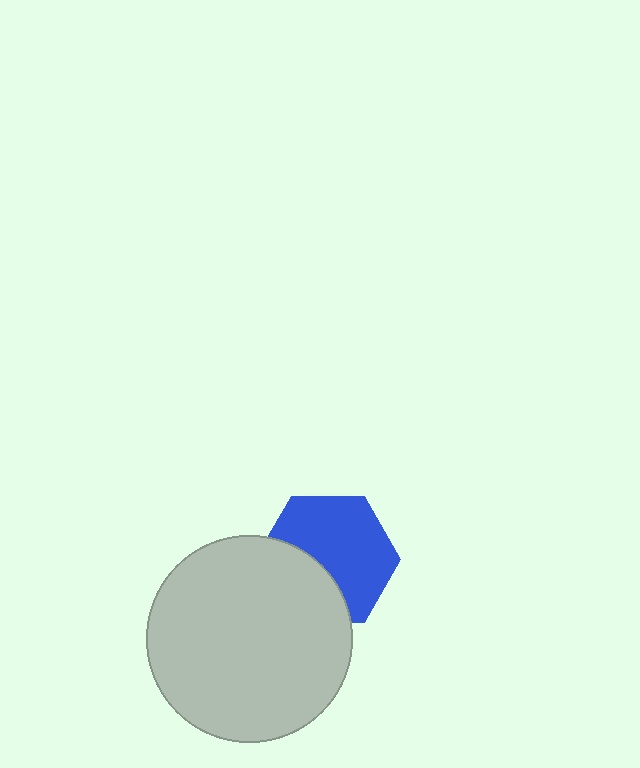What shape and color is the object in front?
The object in front is a light gray circle.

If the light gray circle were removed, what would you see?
You would see the complete blue hexagon.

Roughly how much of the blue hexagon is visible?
About half of it is visible (roughly 64%).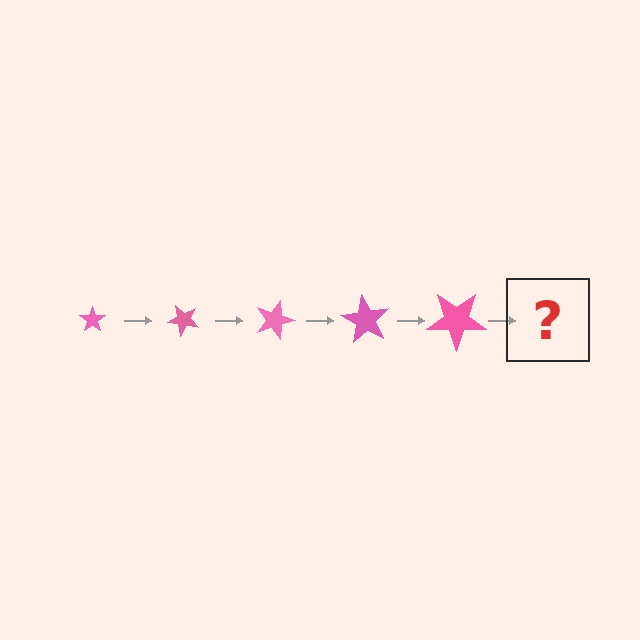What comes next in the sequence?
The next element should be a star, larger than the previous one and rotated 225 degrees from the start.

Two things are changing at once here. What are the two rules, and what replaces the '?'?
The two rules are that the star grows larger each step and it rotates 45 degrees each step. The '?' should be a star, larger than the previous one and rotated 225 degrees from the start.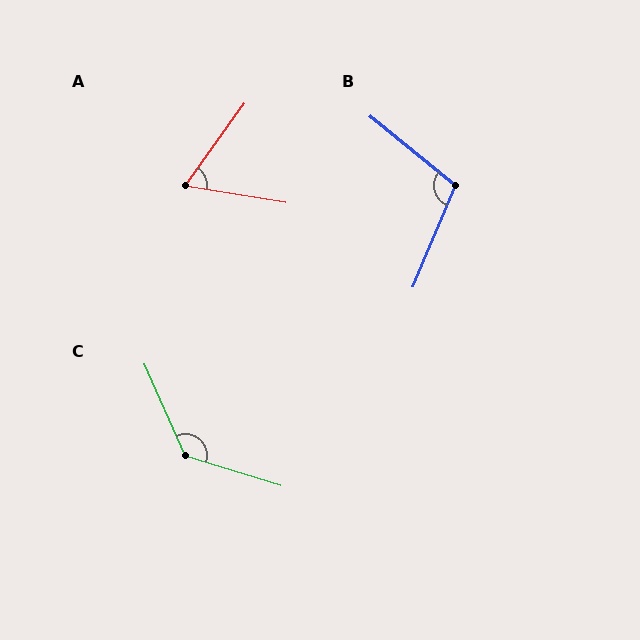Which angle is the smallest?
A, at approximately 64 degrees.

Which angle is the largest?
C, at approximately 132 degrees.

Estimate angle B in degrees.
Approximately 107 degrees.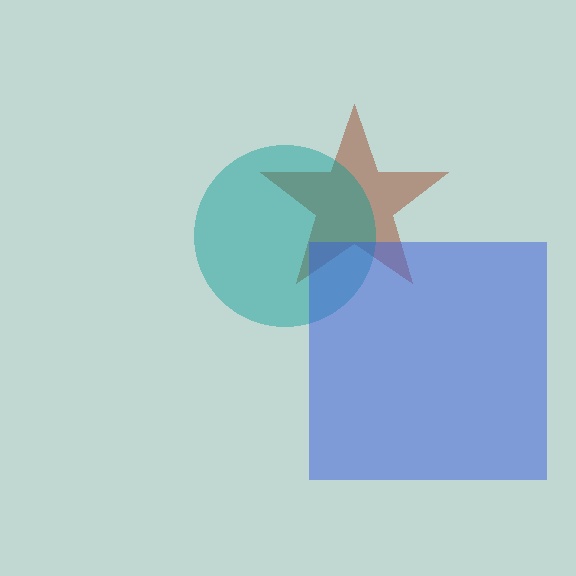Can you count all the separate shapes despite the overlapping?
Yes, there are 3 separate shapes.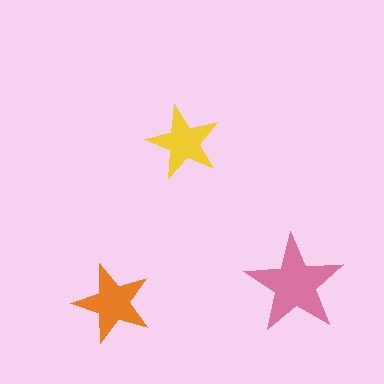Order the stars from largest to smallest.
the pink one, the orange one, the yellow one.